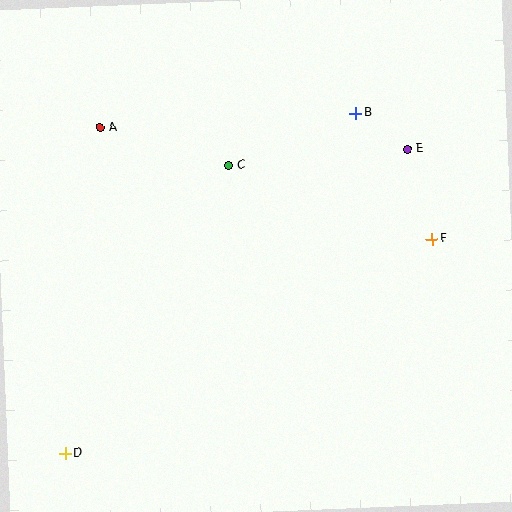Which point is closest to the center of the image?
Point C at (229, 165) is closest to the center.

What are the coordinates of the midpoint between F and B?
The midpoint between F and B is at (394, 176).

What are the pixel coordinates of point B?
Point B is at (356, 113).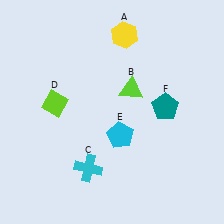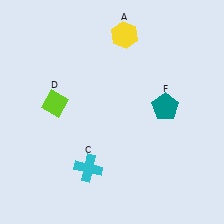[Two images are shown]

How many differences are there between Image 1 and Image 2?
There are 2 differences between the two images.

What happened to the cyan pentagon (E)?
The cyan pentagon (E) was removed in Image 2. It was in the bottom-right area of Image 1.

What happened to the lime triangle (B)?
The lime triangle (B) was removed in Image 2. It was in the top-right area of Image 1.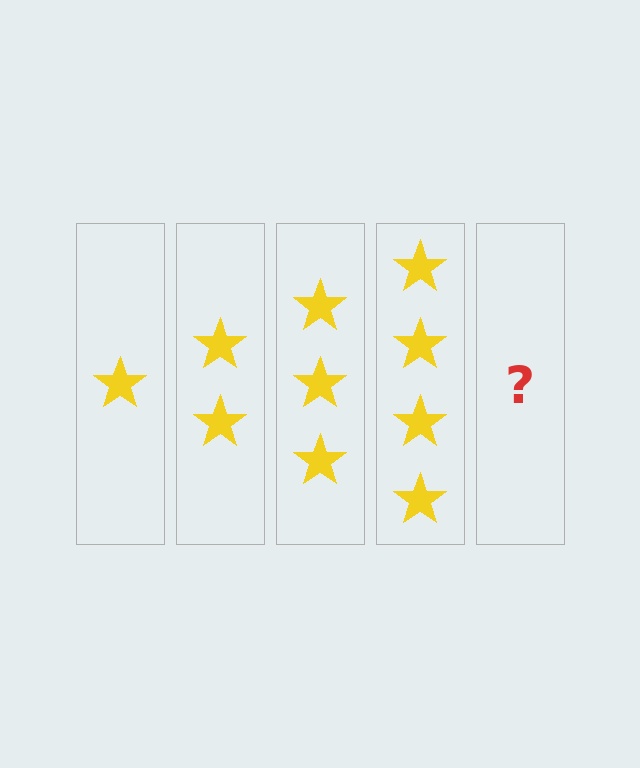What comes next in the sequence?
The next element should be 5 stars.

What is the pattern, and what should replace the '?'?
The pattern is that each step adds one more star. The '?' should be 5 stars.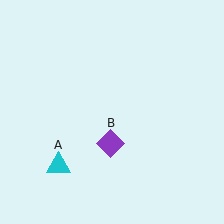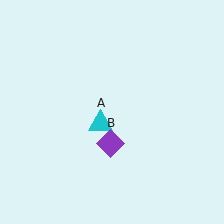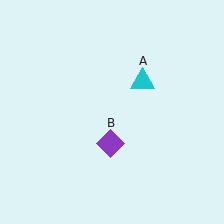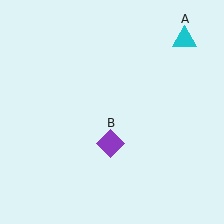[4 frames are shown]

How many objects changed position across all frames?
1 object changed position: cyan triangle (object A).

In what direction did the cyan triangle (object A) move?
The cyan triangle (object A) moved up and to the right.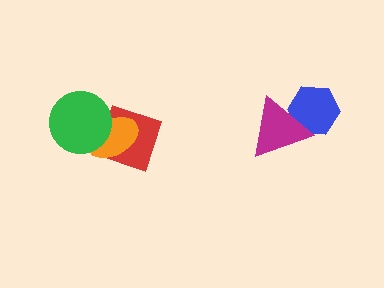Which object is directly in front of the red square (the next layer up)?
The orange ellipse is directly in front of the red square.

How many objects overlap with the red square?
2 objects overlap with the red square.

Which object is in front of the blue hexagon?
The magenta triangle is in front of the blue hexagon.